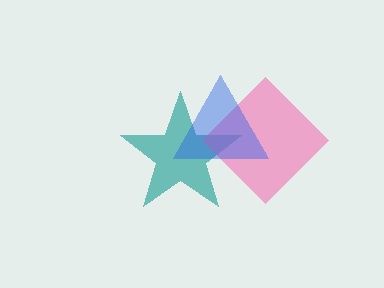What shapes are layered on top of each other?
The layered shapes are: a teal star, a pink diamond, a blue triangle.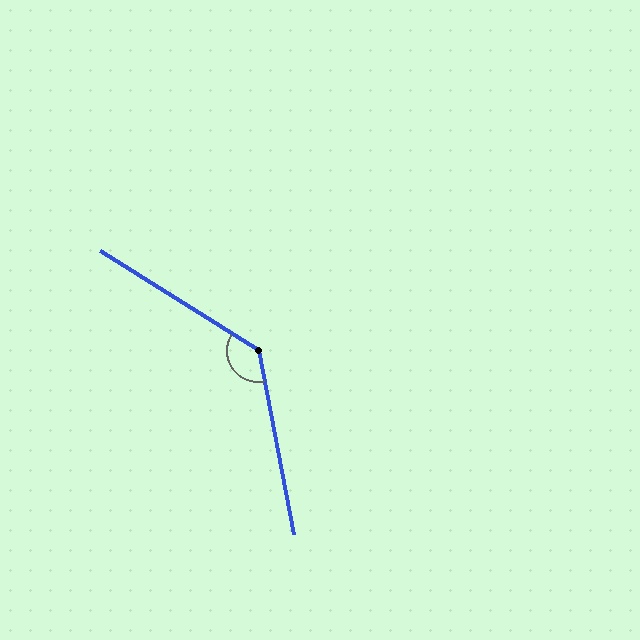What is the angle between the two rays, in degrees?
Approximately 133 degrees.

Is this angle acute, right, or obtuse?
It is obtuse.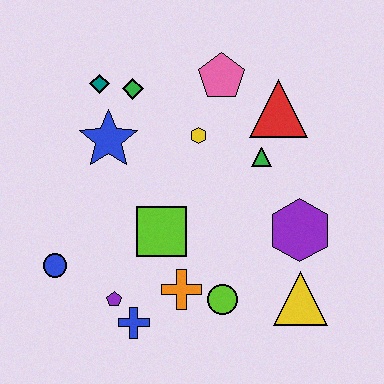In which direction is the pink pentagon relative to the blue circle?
The pink pentagon is above the blue circle.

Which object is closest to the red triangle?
The green triangle is closest to the red triangle.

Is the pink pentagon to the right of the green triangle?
No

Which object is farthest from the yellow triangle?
The teal diamond is farthest from the yellow triangle.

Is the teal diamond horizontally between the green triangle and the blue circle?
Yes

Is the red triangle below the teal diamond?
Yes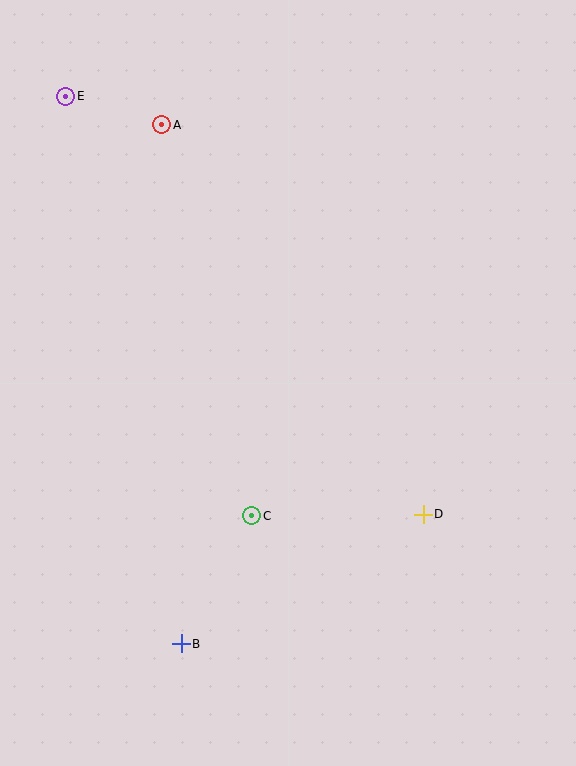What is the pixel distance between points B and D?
The distance between B and D is 274 pixels.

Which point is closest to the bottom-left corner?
Point B is closest to the bottom-left corner.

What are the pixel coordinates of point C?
Point C is at (252, 516).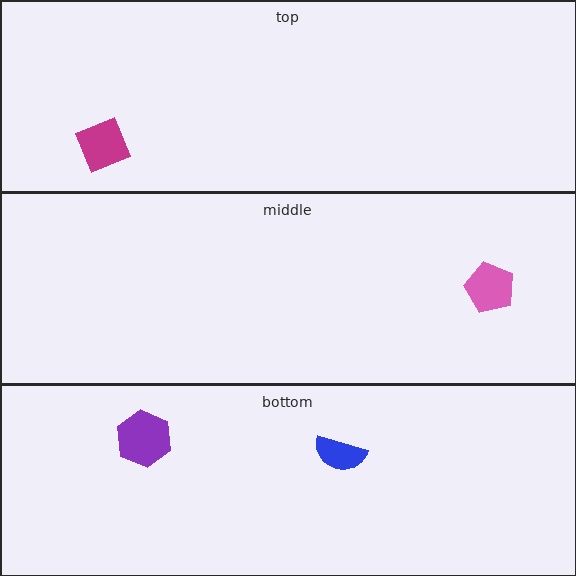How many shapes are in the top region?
1.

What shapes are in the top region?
The magenta diamond.